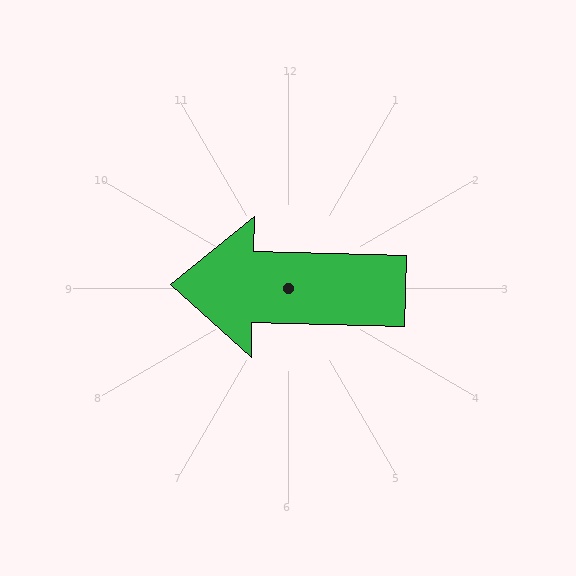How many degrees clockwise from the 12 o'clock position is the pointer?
Approximately 271 degrees.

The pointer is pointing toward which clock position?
Roughly 9 o'clock.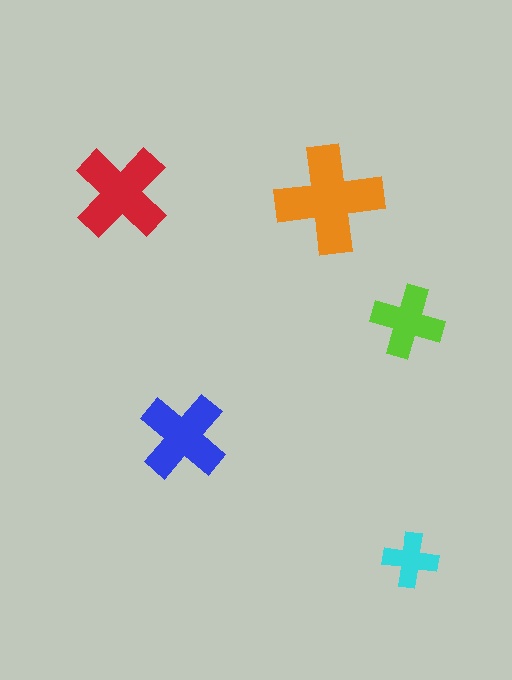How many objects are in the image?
There are 5 objects in the image.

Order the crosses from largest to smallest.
the orange one, the red one, the blue one, the lime one, the cyan one.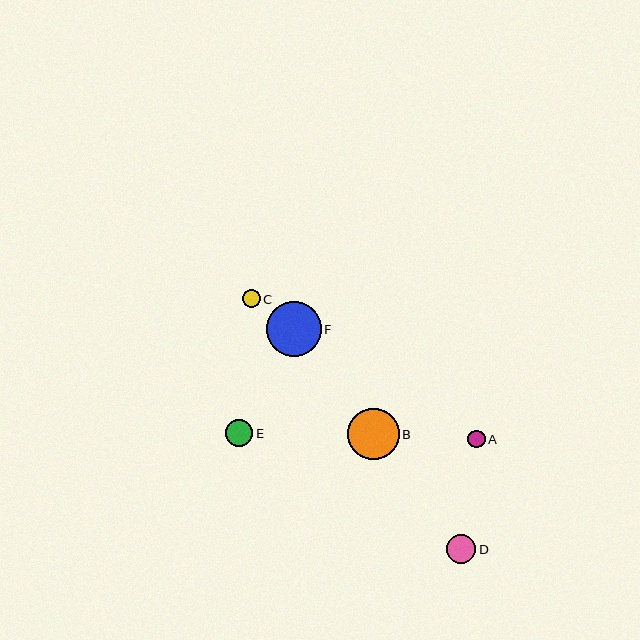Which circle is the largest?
Circle F is the largest with a size of approximately 55 pixels.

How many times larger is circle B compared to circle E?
Circle B is approximately 1.9 times the size of circle E.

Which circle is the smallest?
Circle A is the smallest with a size of approximately 18 pixels.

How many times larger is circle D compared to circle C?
Circle D is approximately 1.6 times the size of circle C.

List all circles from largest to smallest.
From largest to smallest: F, B, D, E, C, A.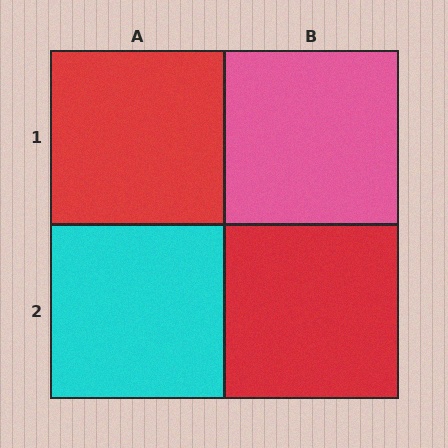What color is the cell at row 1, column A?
Red.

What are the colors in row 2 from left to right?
Cyan, red.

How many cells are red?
2 cells are red.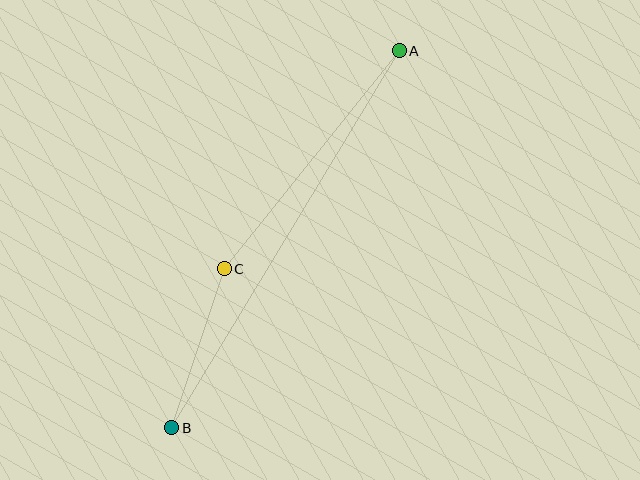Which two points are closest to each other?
Points B and C are closest to each other.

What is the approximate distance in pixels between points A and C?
The distance between A and C is approximately 279 pixels.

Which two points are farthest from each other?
Points A and B are farthest from each other.